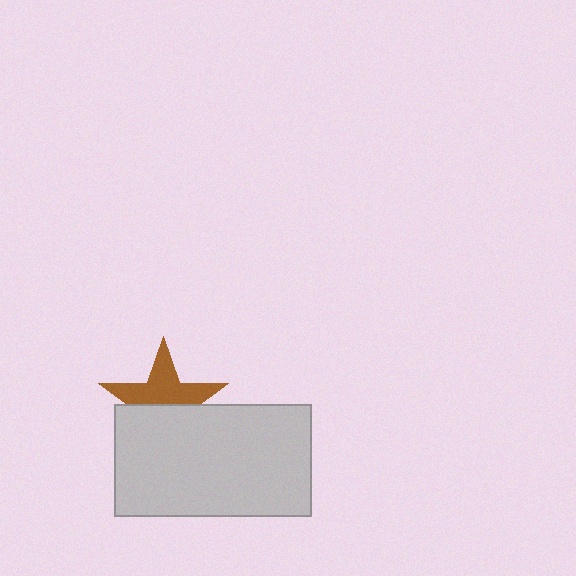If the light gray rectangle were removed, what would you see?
You would see the complete brown star.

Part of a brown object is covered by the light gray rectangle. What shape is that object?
It is a star.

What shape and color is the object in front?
The object in front is a light gray rectangle.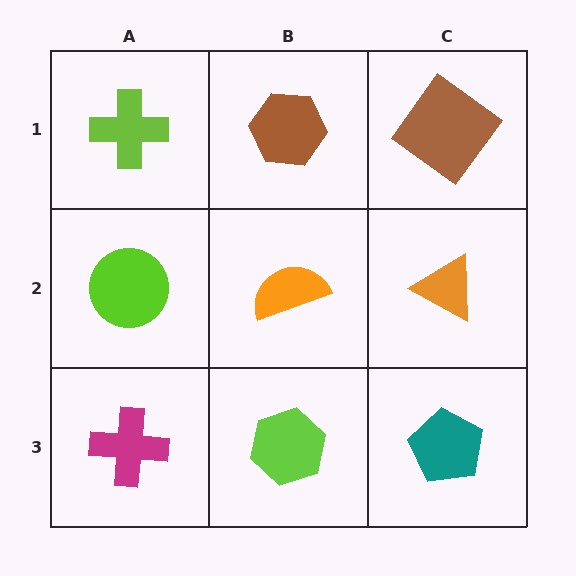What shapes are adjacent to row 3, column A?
A lime circle (row 2, column A), a lime hexagon (row 3, column B).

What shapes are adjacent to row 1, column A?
A lime circle (row 2, column A), a brown hexagon (row 1, column B).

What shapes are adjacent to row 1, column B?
An orange semicircle (row 2, column B), a lime cross (row 1, column A), a brown diamond (row 1, column C).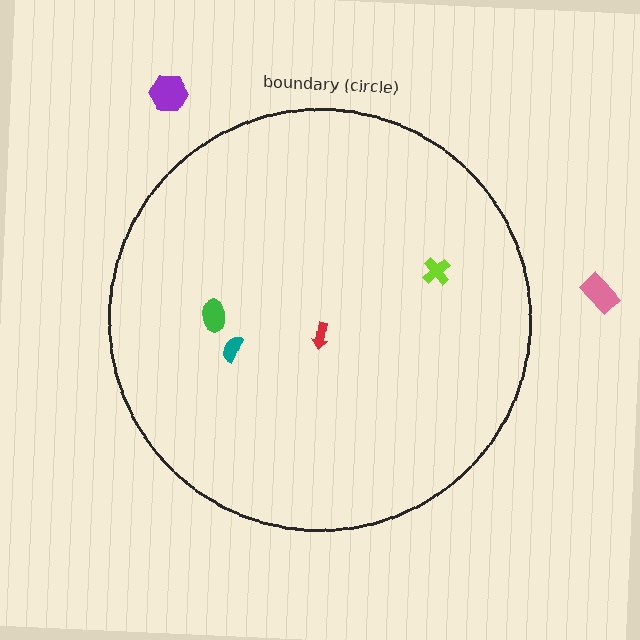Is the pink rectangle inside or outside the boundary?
Outside.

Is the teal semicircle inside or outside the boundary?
Inside.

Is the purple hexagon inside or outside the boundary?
Outside.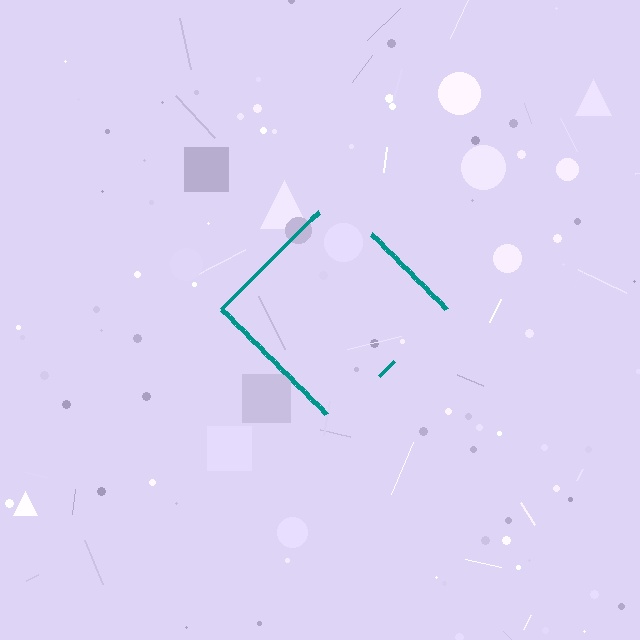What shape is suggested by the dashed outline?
The dashed outline suggests a diamond.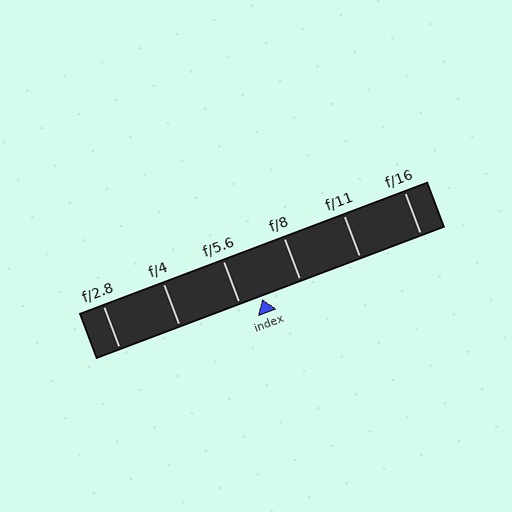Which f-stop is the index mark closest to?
The index mark is closest to f/5.6.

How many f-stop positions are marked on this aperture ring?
There are 6 f-stop positions marked.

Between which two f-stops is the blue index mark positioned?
The index mark is between f/5.6 and f/8.